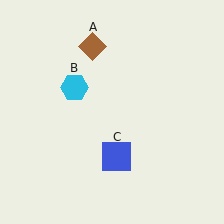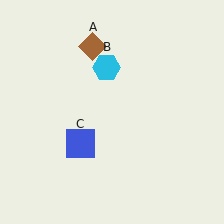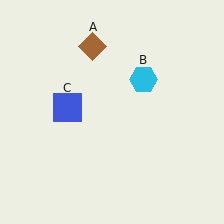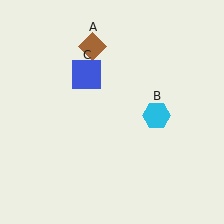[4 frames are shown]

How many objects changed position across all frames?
2 objects changed position: cyan hexagon (object B), blue square (object C).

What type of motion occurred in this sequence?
The cyan hexagon (object B), blue square (object C) rotated clockwise around the center of the scene.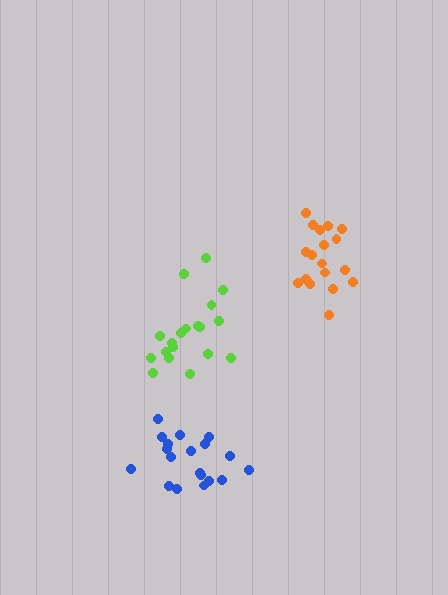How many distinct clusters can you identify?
There are 3 distinct clusters.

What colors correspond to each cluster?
The clusters are colored: orange, lime, blue.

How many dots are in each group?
Group 1: 18 dots, Group 2: 19 dots, Group 3: 19 dots (56 total).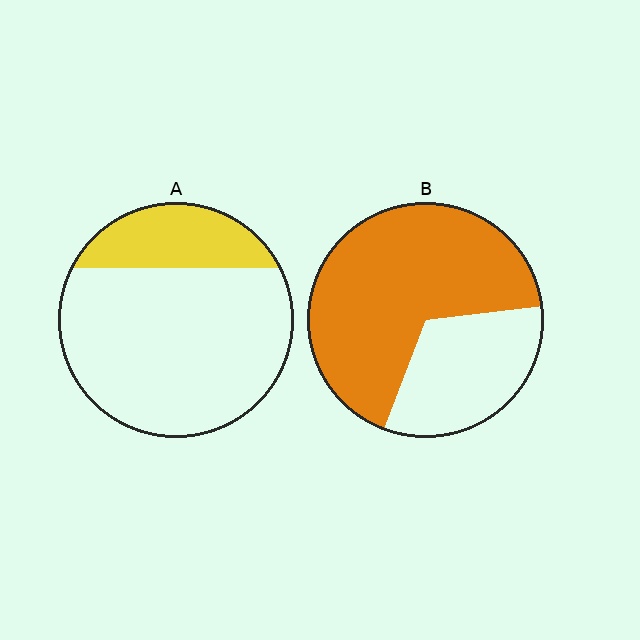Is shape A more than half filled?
No.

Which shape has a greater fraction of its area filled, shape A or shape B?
Shape B.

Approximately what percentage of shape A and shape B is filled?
A is approximately 25% and B is approximately 65%.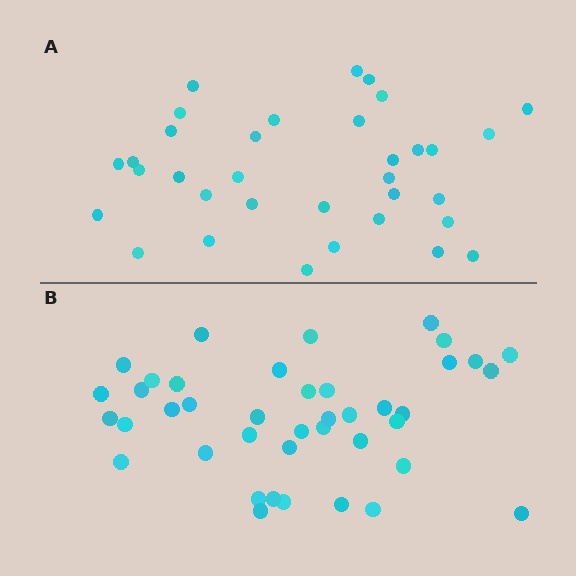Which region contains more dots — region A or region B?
Region B (the bottom region) has more dots.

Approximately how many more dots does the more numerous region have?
Region B has roughly 8 or so more dots than region A.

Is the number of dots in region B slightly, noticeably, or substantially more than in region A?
Region B has only slightly more — the two regions are fairly close. The ratio is roughly 1.2 to 1.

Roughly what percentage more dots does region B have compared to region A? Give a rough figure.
About 20% more.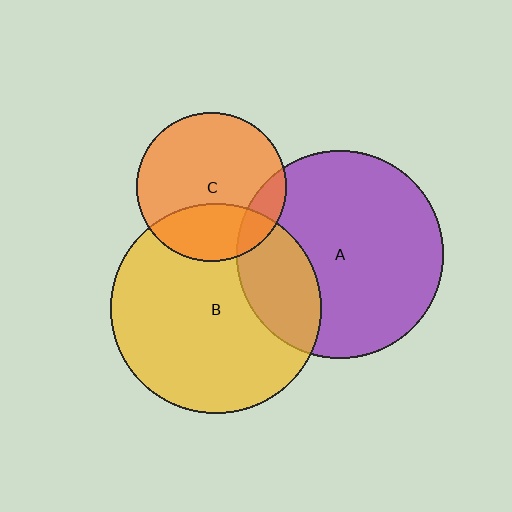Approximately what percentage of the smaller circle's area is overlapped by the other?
Approximately 25%.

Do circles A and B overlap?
Yes.